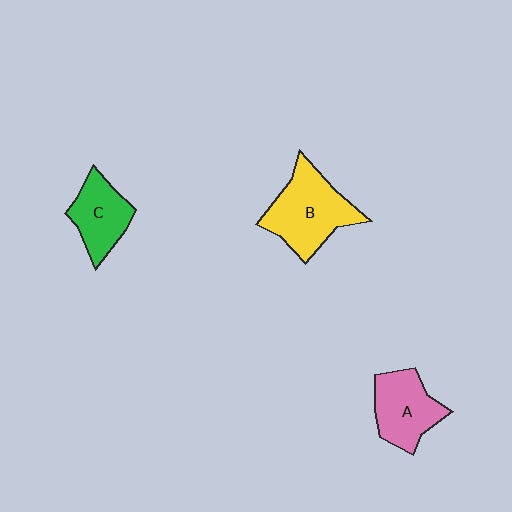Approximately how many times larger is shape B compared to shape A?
Approximately 1.3 times.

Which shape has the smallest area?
Shape C (green).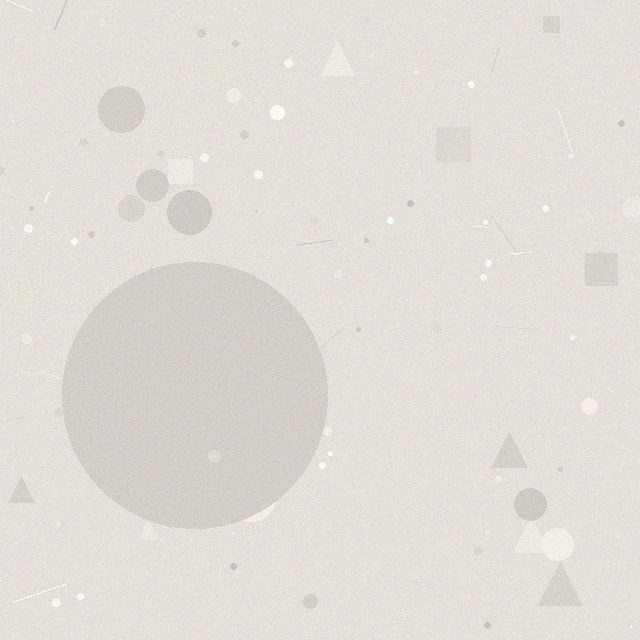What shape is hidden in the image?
A circle is hidden in the image.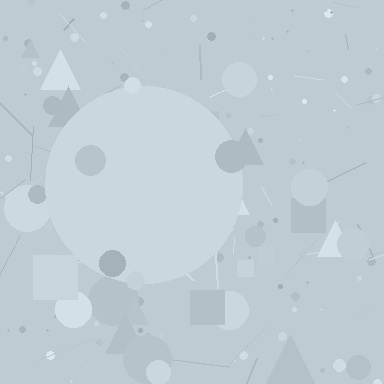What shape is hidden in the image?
A circle is hidden in the image.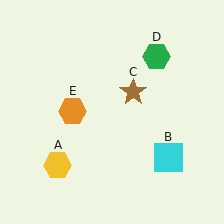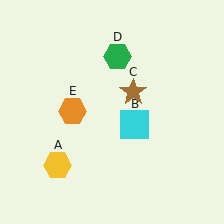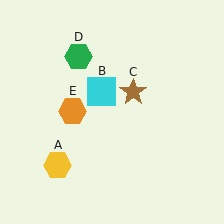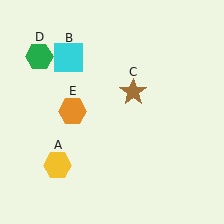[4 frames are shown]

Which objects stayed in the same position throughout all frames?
Yellow hexagon (object A) and brown star (object C) and orange hexagon (object E) remained stationary.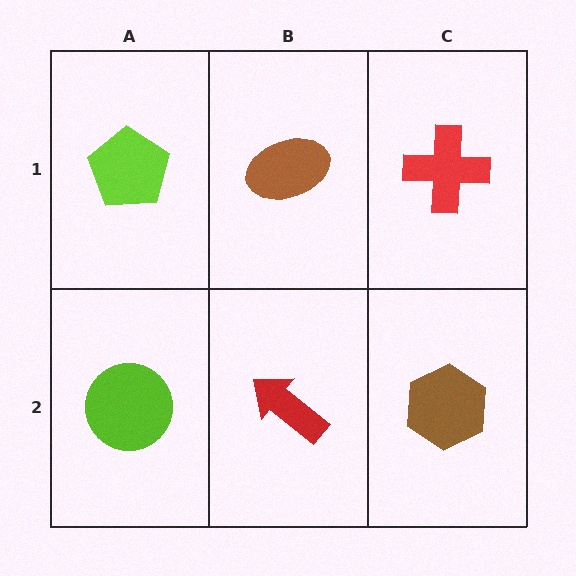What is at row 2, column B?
A red arrow.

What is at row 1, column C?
A red cross.